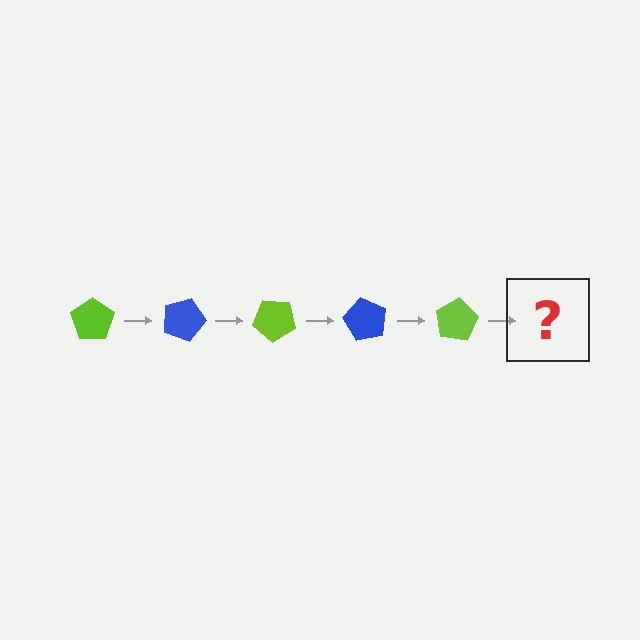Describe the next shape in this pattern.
It should be a blue pentagon, rotated 100 degrees from the start.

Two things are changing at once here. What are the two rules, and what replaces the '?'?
The two rules are that it rotates 20 degrees each step and the color cycles through lime and blue. The '?' should be a blue pentagon, rotated 100 degrees from the start.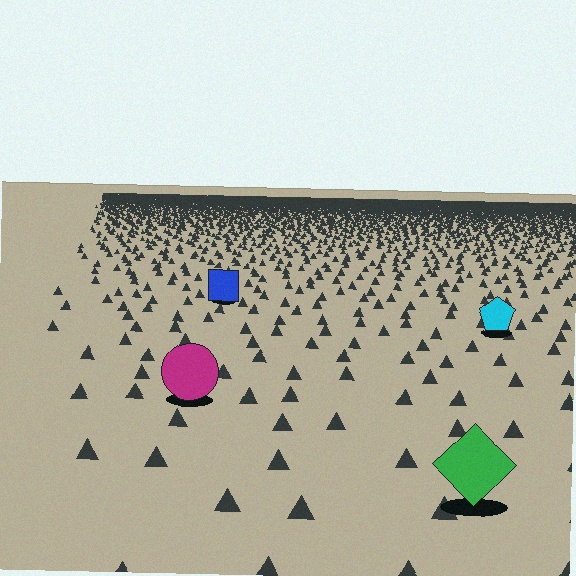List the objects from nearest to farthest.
From nearest to farthest: the green diamond, the magenta circle, the cyan pentagon, the blue square.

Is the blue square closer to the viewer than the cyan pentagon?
No. The cyan pentagon is closer — you can tell from the texture gradient: the ground texture is coarser near it.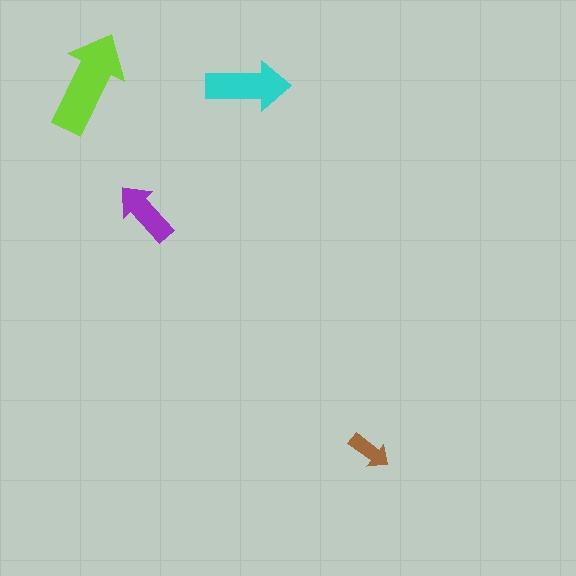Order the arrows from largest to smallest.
the lime one, the cyan one, the purple one, the brown one.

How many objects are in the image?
There are 4 objects in the image.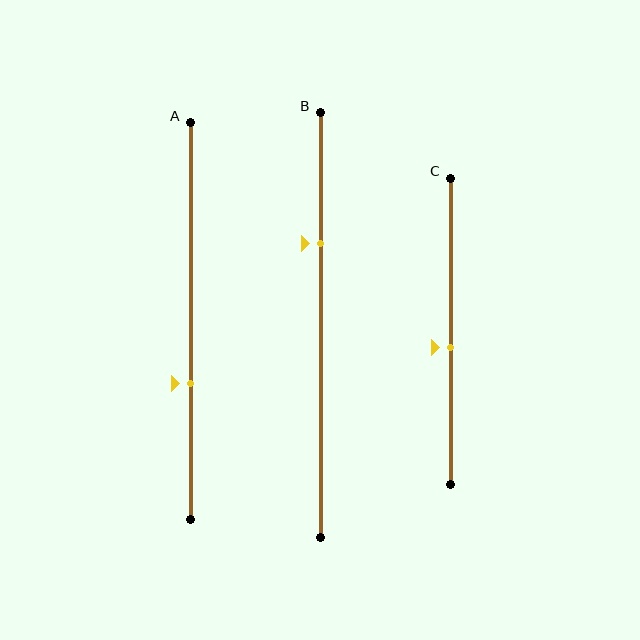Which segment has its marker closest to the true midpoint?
Segment C has its marker closest to the true midpoint.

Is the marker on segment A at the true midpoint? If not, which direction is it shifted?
No, the marker on segment A is shifted downward by about 16% of the segment length.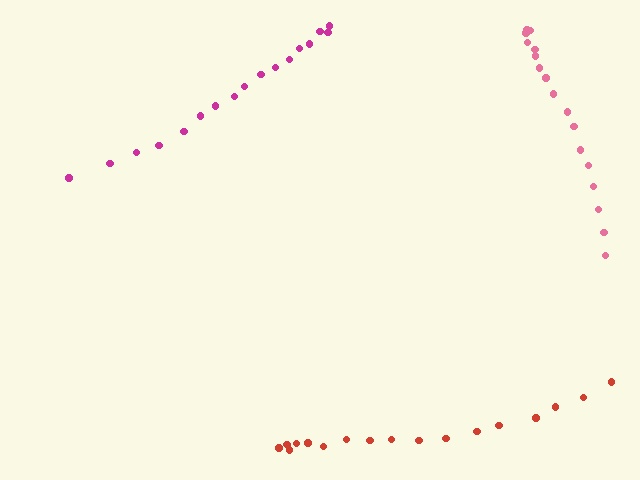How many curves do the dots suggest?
There are 3 distinct paths.